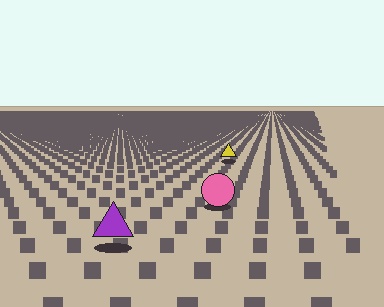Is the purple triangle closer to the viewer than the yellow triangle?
Yes. The purple triangle is closer — you can tell from the texture gradient: the ground texture is coarser near it.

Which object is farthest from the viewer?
The yellow triangle is farthest from the viewer. It appears smaller and the ground texture around it is denser.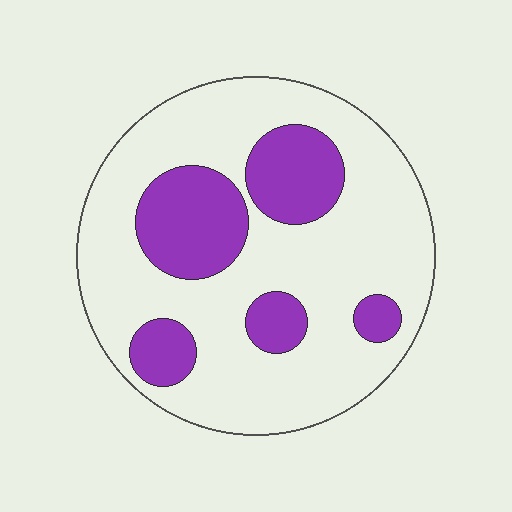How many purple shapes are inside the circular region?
5.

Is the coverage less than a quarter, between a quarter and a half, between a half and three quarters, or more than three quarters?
Between a quarter and a half.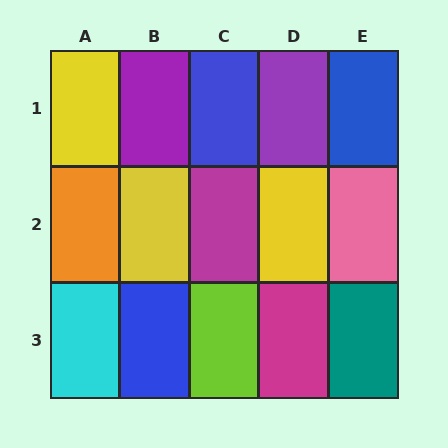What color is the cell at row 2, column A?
Orange.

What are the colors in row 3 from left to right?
Cyan, blue, lime, magenta, teal.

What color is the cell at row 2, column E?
Pink.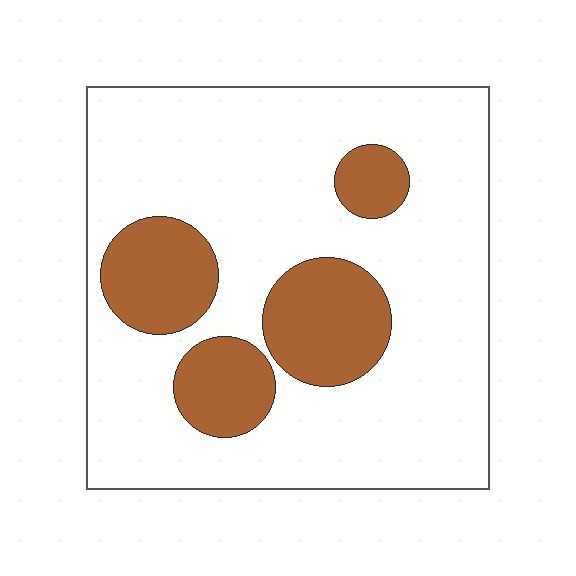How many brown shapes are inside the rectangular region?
4.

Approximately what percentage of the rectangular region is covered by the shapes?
Approximately 25%.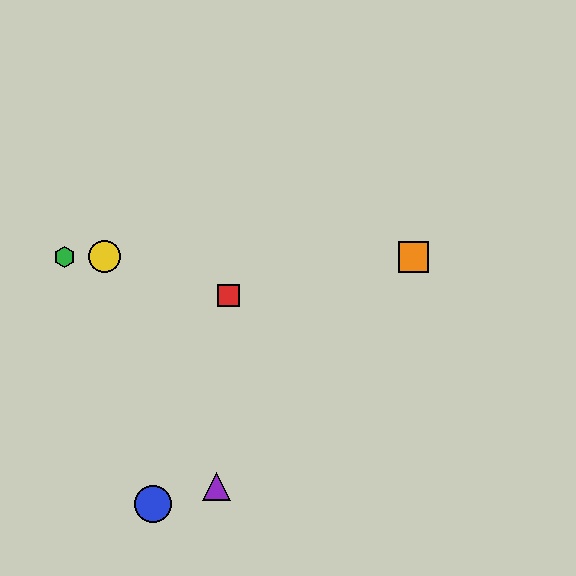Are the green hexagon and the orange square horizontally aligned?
Yes, both are at y≈257.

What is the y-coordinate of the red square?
The red square is at y≈296.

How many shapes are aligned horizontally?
3 shapes (the green hexagon, the yellow circle, the orange square) are aligned horizontally.